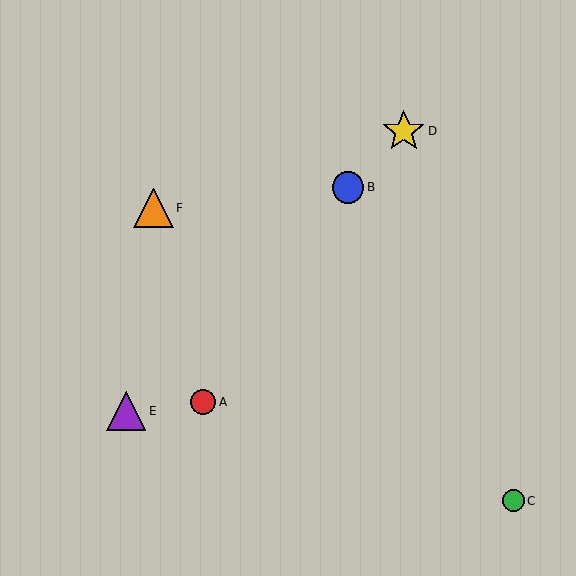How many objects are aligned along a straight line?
3 objects (B, D, E) are aligned along a straight line.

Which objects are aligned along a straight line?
Objects B, D, E are aligned along a straight line.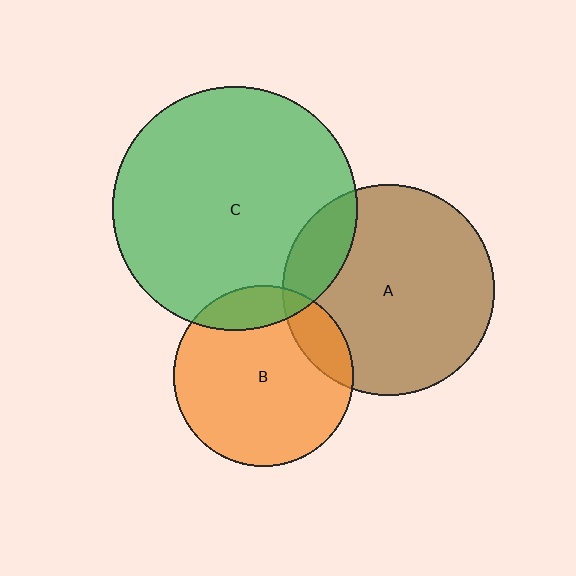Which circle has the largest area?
Circle C (green).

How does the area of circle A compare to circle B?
Approximately 1.4 times.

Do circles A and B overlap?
Yes.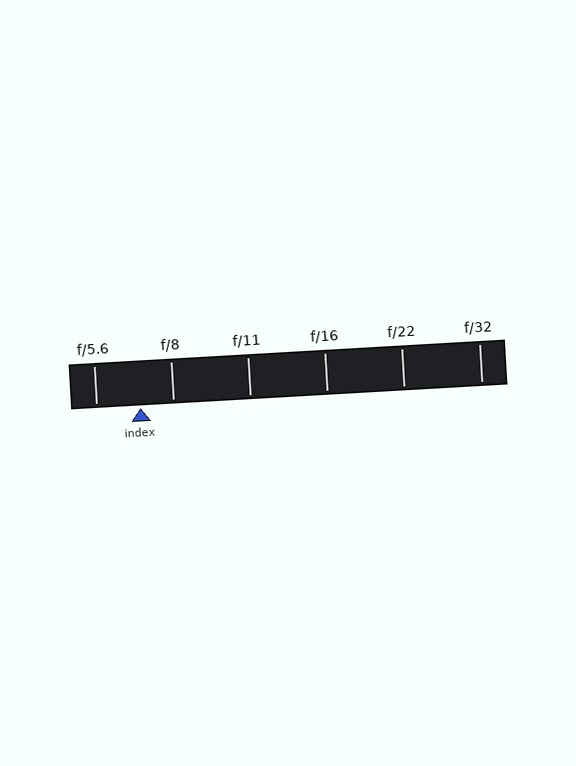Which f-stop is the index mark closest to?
The index mark is closest to f/8.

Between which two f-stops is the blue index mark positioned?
The index mark is between f/5.6 and f/8.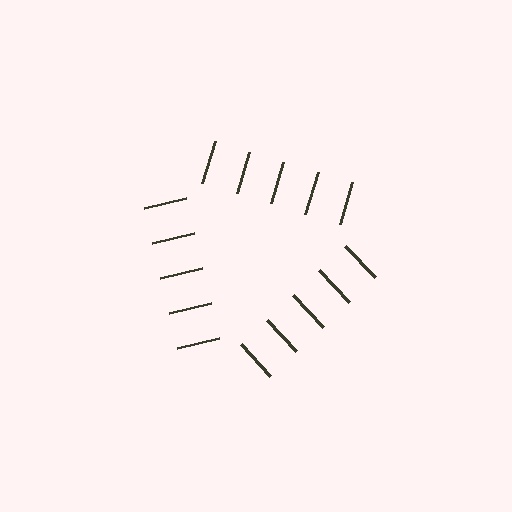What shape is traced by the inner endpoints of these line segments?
An illusory triangle — the line segments terminate on its edges but no continuous stroke is drawn.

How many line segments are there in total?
15 — 5 along each of the 3 edges.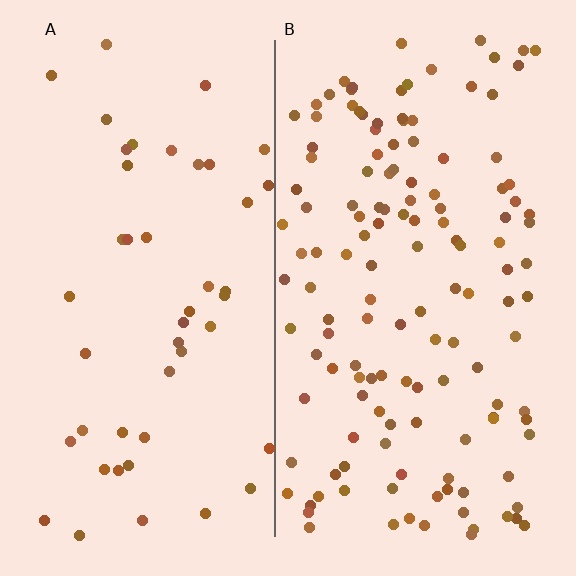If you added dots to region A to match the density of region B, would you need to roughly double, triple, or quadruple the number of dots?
Approximately triple.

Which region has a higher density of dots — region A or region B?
B (the right).